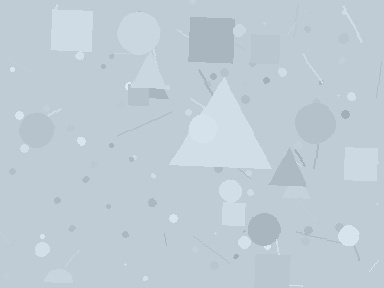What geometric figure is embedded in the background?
A triangle is embedded in the background.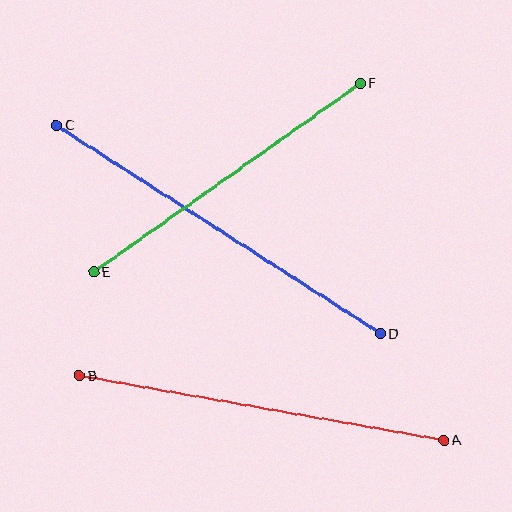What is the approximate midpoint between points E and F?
The midpoint is at approximately (227, 178) pixels.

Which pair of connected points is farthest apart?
Points C and D are farthest apart.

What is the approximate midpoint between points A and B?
The midpoint is at approximately (261, 408) pixels.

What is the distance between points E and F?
The distance is approximately 327 pixels.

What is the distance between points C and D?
The distance is approximately 385 pixels.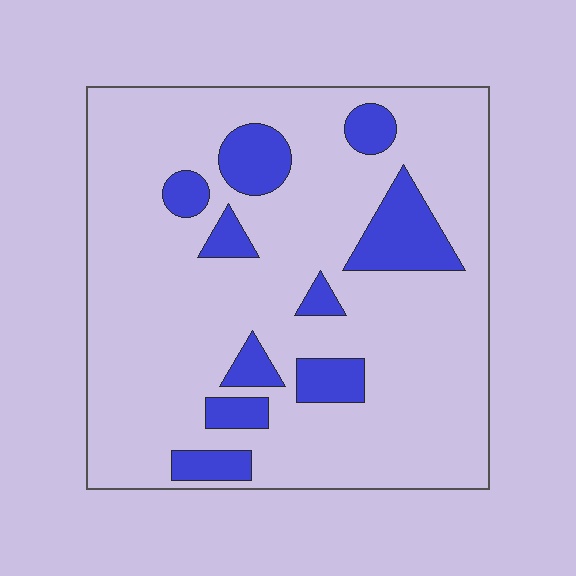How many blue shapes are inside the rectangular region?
10.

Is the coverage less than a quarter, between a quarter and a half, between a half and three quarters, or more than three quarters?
Less than a quarter.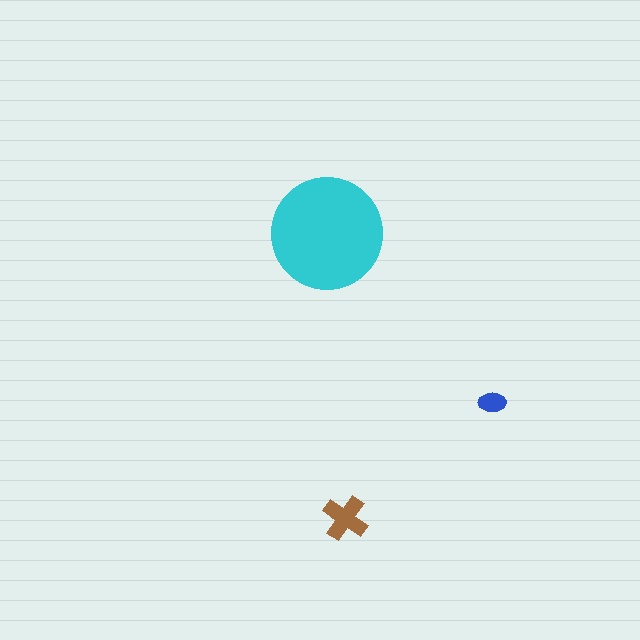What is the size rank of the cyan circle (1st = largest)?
1st.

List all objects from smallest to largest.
The blue ellipse, the brown cross, the cyan circle.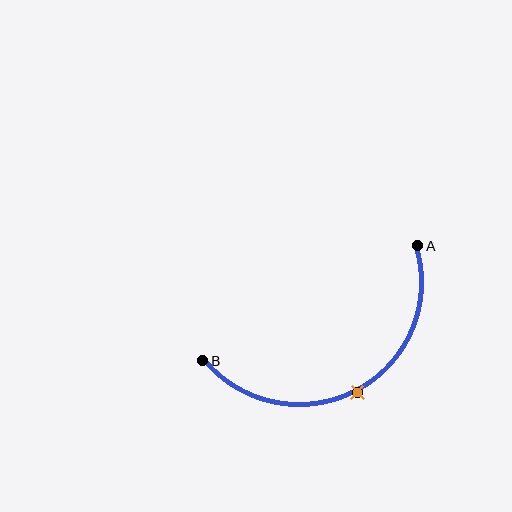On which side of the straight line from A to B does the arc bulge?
The arc bulges below the straight line connecting A and B.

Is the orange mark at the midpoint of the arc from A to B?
Yes. The orange mark lies on the arc at equal arc-length from both A and B — it is the arc midpoint.